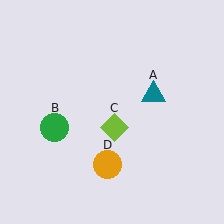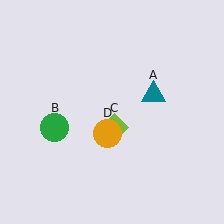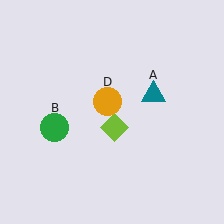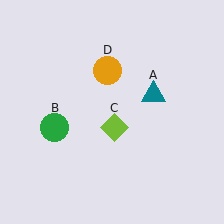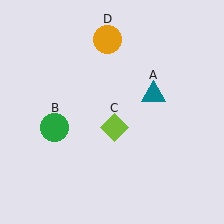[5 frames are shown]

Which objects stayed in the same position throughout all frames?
Teal triangle (object A) and green circle (object B) and lime diamond (object C) remained stationary.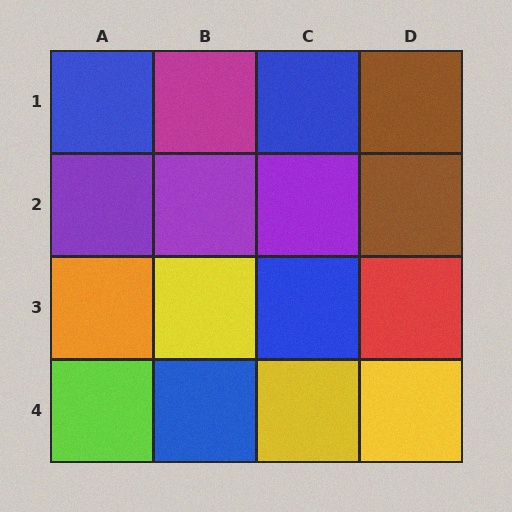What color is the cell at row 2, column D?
Brown.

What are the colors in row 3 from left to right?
Orange, yellow, blue, red.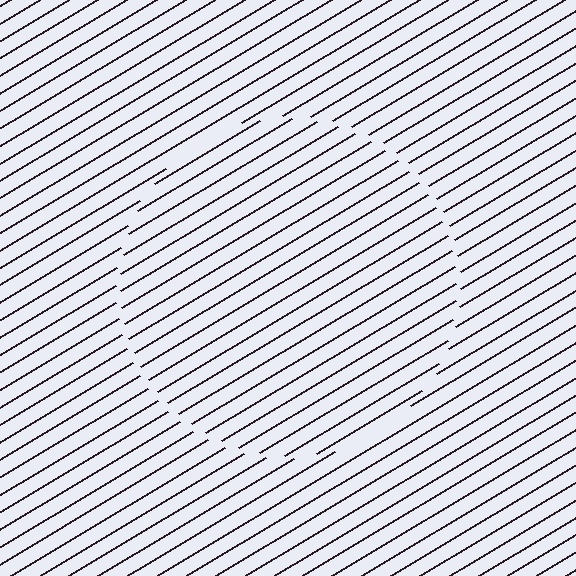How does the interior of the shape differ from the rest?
The interior of the shape contains the same grating, shifted by half a period — the contour is defined by the phase discontinuity where line-ends from the inner and outer gratings abut.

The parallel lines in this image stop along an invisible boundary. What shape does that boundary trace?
An illusory circle. The interior of the shape contains the same grating, shifted by half a period — the contour is defined by the phase discontinuity where line-ends from the inner and outer gratings abut.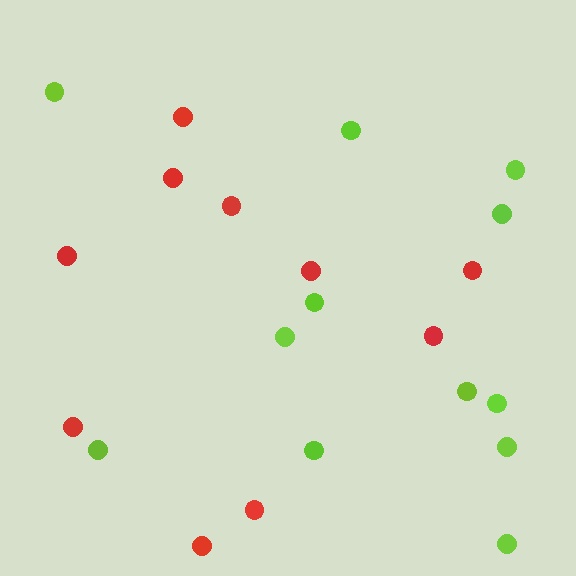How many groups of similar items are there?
There are 2 groups: one group of red circles (10) and one group of lime circles (12).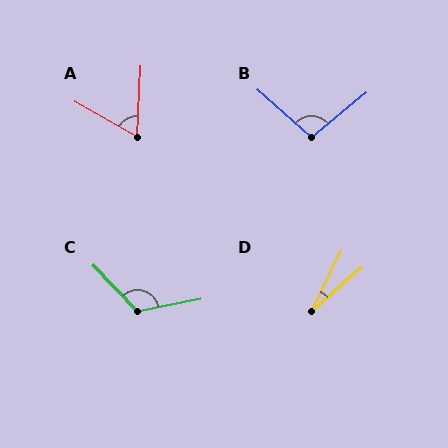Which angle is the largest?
C, at approximately 123 degrees.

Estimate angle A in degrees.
Approximately 63 degrees.